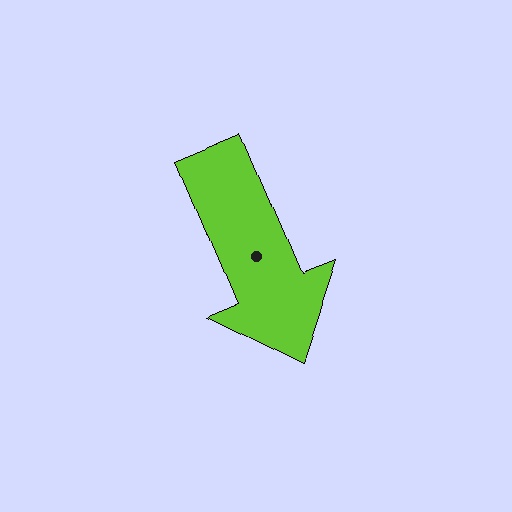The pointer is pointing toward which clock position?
Roughly 5 o'clock.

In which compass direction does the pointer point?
Southeast.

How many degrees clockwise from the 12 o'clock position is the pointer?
Approximately 157 degrees.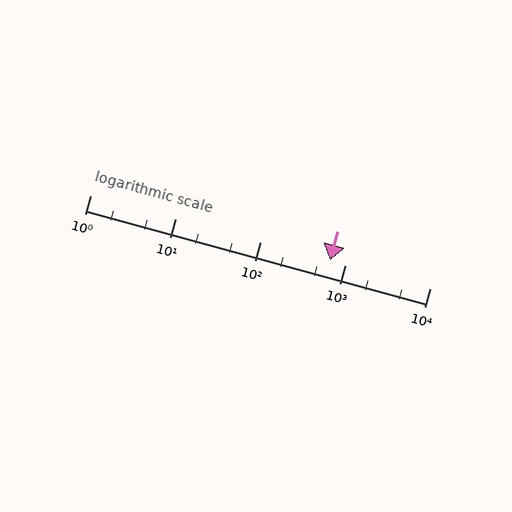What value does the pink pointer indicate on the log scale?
The pointer indicates approximately 670.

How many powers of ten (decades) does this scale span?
The scale spans 4 decades, from 1 to 10000.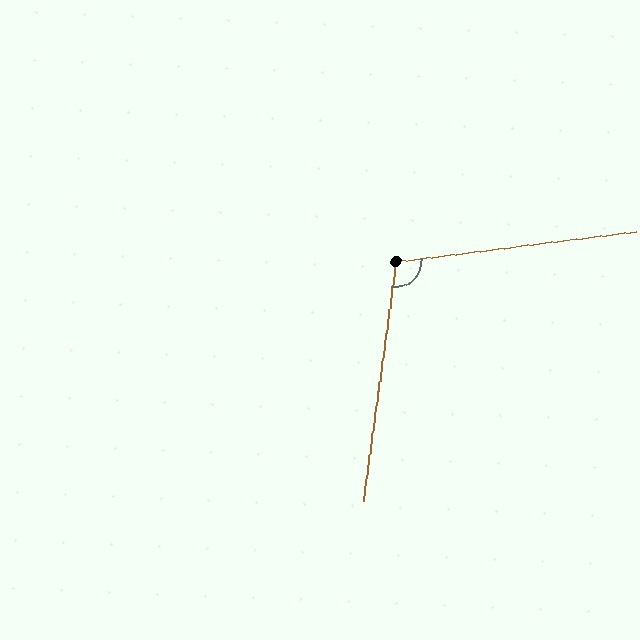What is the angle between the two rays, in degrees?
Approximately 105 degrees.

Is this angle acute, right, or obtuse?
It is obtuse.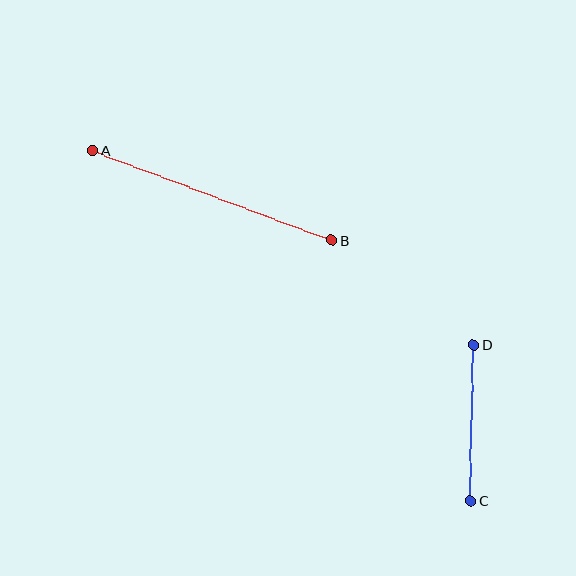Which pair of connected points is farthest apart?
Points A and B are farthest apart.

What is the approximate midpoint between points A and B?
The midpoint is at approximately (212, 195) pixels.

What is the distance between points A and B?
The distance is approximately 255 pixels.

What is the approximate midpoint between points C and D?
The midpoint is at approximately (472, 423) pixels.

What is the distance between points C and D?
The distance is approximately 156 pixels.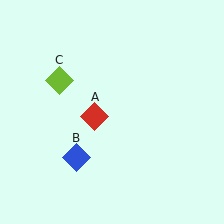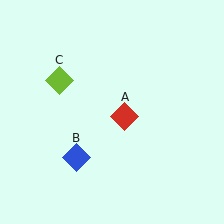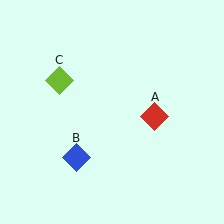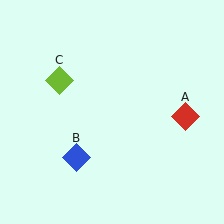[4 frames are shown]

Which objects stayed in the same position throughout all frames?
Blue diamond (object B) and lime diamond (object C) remained stationary.